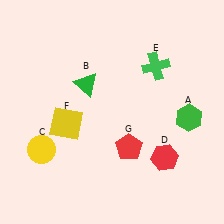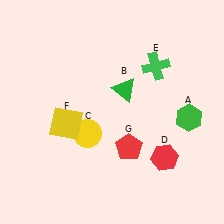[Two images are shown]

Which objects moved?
The objects that moved are: the green triangle (B), the yellow circle (C).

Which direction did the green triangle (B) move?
The green triangle (B) moved right.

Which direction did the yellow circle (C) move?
The yellow circle (C) moved right.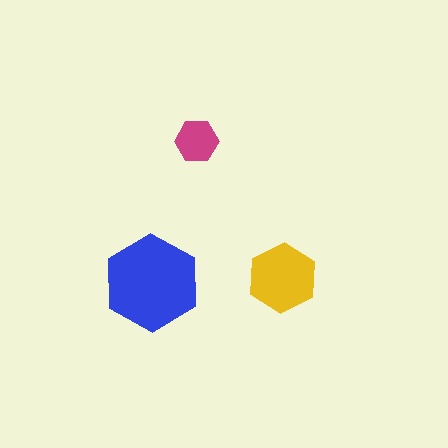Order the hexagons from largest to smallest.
the blue one, the yellow one, the magenta one.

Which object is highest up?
The magenta hexagon is topmost.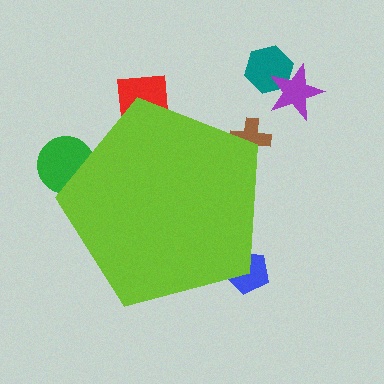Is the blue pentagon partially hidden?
Yes, the blue pentagon is partially hidden behind the lime pentagon.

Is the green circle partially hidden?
Yes, the green circle is partially hidden behind the lime pentagon.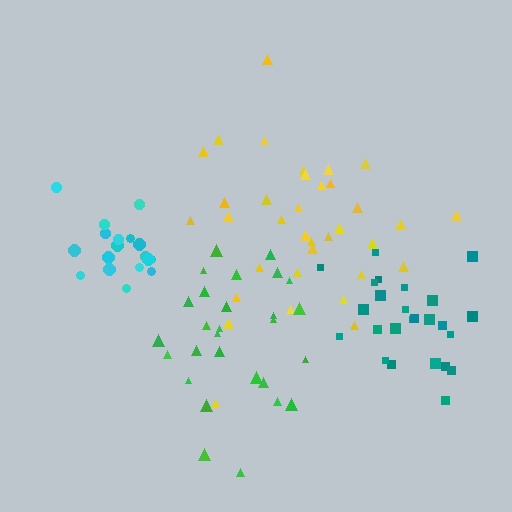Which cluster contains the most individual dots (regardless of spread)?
Yellow (35).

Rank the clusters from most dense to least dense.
cyan, teal, yellow, green.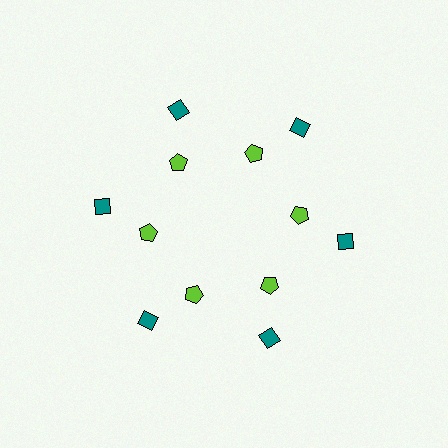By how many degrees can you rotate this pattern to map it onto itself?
The pattern maps onto itself every 60 degrees of rotation.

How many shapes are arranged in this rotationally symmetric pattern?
There are 12 shapes, arranged in 6 groups of 2.